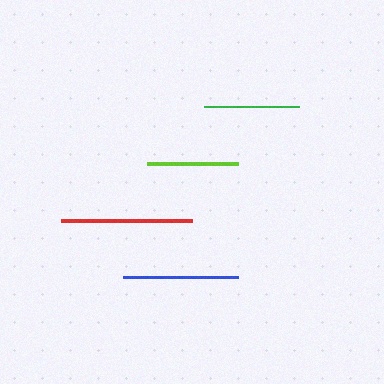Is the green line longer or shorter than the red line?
The red line is longer than the green line.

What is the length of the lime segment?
The lime segment is approximately 91 pixels long.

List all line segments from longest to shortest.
From longest to shortest: red, blue, green, lime.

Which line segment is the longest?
The red line is the longest at approximately 131 pixels.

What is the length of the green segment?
The green segment is approximately 95 pixels long.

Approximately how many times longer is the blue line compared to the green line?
The blue line is approximately 1.2 times the length of the green line.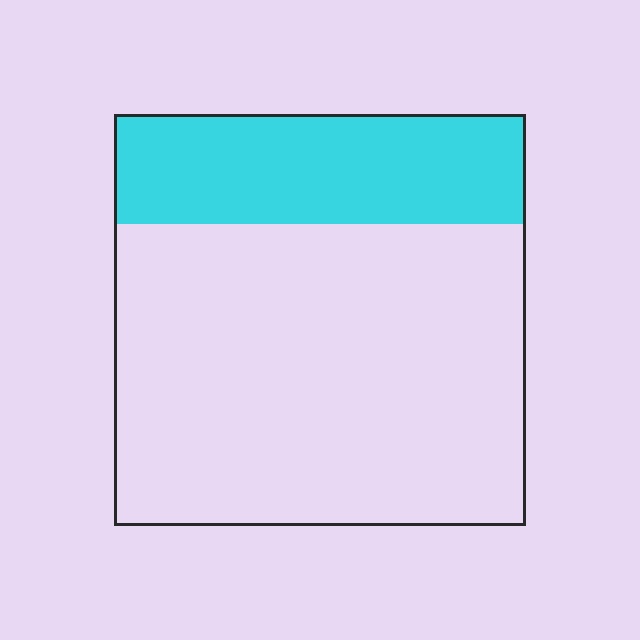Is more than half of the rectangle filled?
No.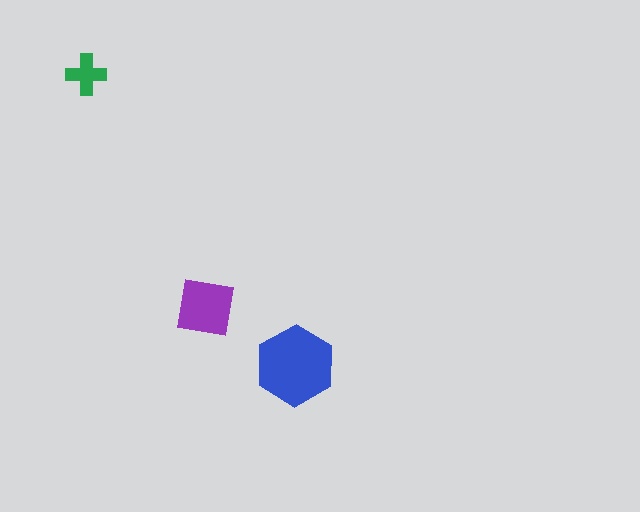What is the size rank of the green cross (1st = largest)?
3rd.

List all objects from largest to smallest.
The blue hexagon, the purple square, the green cross.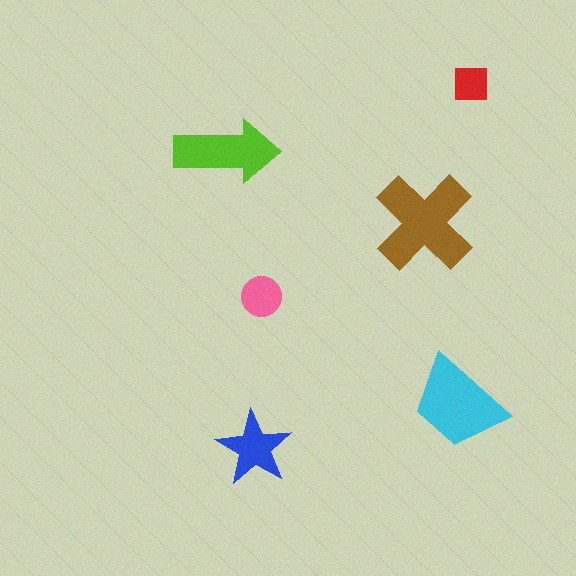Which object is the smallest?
The red square.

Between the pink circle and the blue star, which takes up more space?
The blue star.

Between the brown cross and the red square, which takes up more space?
The brown cross.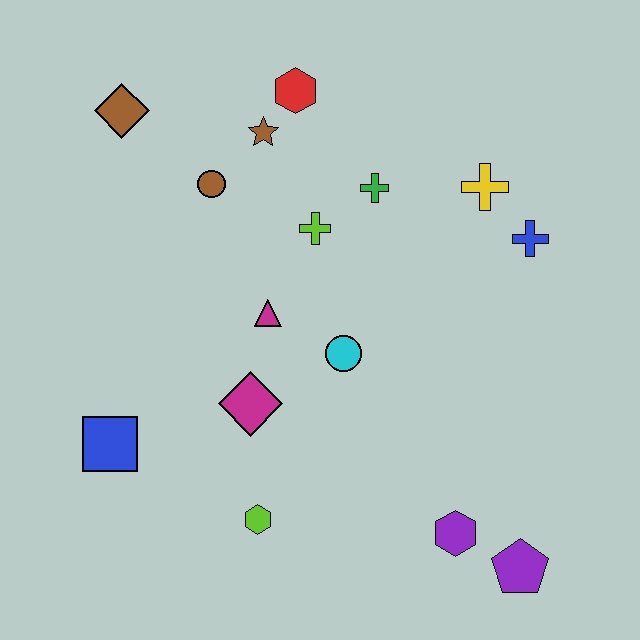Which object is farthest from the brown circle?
The purple pentagon is farthest from the brown circle.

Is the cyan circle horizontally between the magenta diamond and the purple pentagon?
Yes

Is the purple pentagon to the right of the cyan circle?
Yes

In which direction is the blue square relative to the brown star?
The blue square is below the brown star.